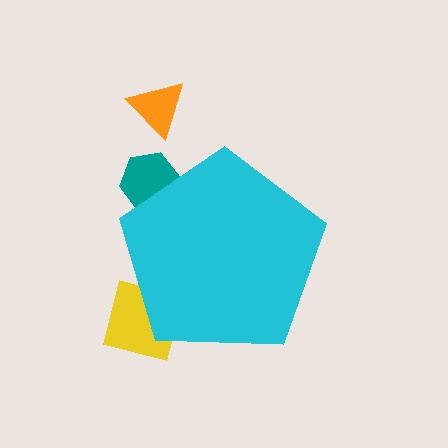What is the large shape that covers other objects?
A cyan pentagon.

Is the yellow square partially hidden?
Yes, the yellow square is partially hidden behind the cyan pentagon.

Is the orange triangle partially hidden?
No, the orange triangle is fully visible.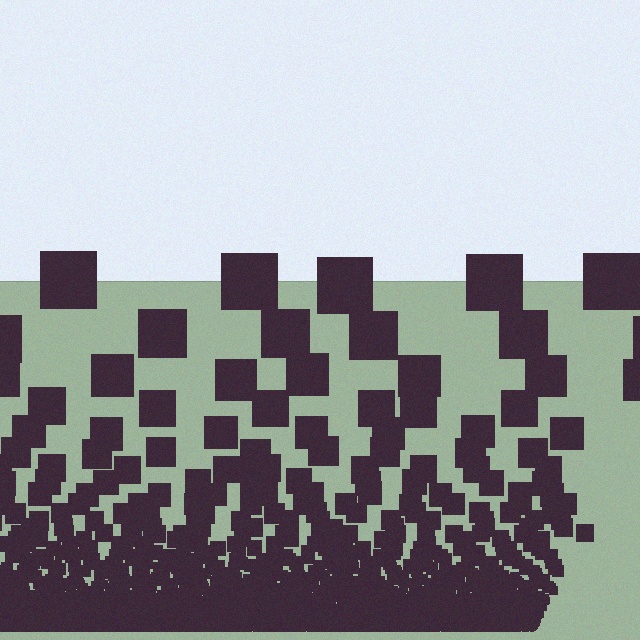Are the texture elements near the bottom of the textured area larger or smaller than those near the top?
Smaller. The gradient is inverted — elements near the bottom are smaller and denser.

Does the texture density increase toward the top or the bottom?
Density increases toward the bottom.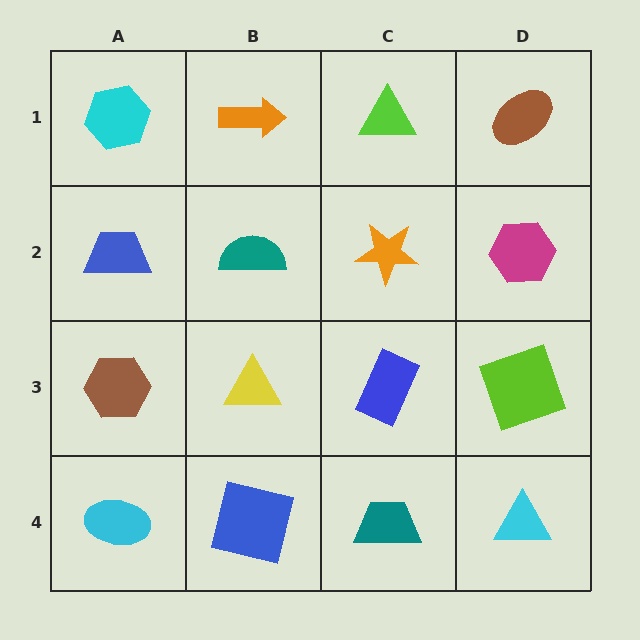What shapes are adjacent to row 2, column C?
A lime triangle (row 1, column C), a blue rectangle (row 3, column C), a teal semicircle (row 2, column B), a magenta hexagon (row 2, column D).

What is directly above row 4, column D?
A lime square.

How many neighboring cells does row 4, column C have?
3.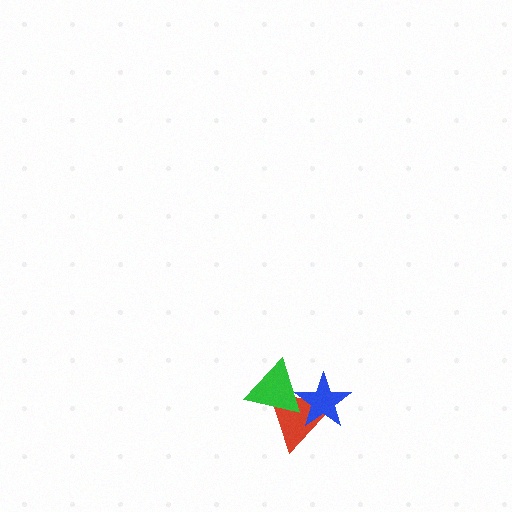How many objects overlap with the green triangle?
2 objects overlap with the green triangle.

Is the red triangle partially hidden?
Yes, it is partially covered by another shape.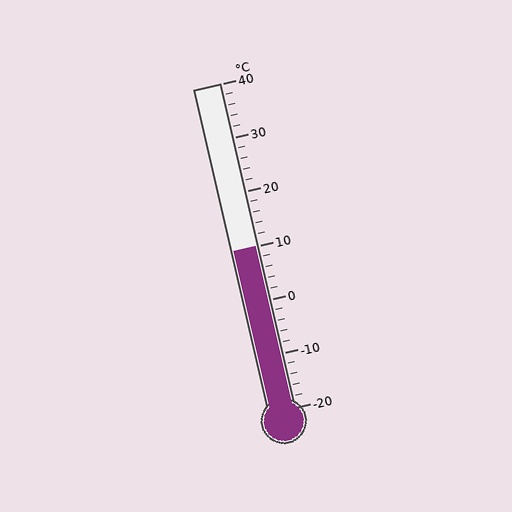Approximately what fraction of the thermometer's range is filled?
The thermometer is filled to approximately 50% of its range.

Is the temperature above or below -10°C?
The temperature is above -10°C.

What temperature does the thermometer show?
The thermometer shows approximately 10°C.